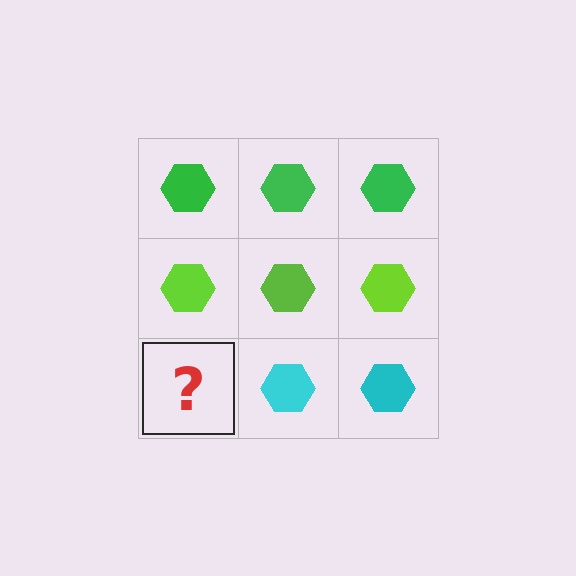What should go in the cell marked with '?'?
The missing cell should contain a cyan hexagon.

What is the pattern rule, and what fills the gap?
The rule is that each row has a consistent color. The gap should be filled with a cyan hexagon.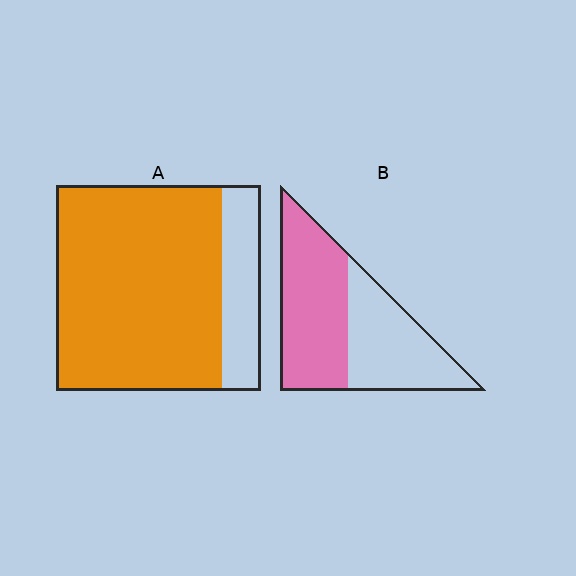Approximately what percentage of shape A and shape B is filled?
A is approximately 80% and B is approximately 55%.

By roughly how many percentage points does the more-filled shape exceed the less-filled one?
By roughly 25 percentage points (A over B).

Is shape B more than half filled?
Yes.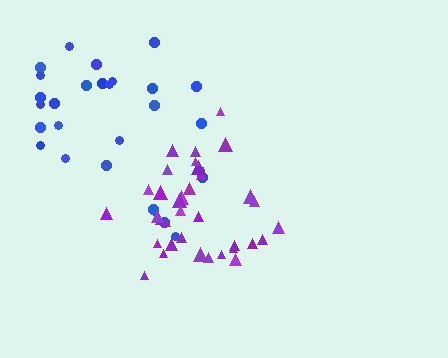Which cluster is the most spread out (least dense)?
Blue.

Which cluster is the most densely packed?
Purple.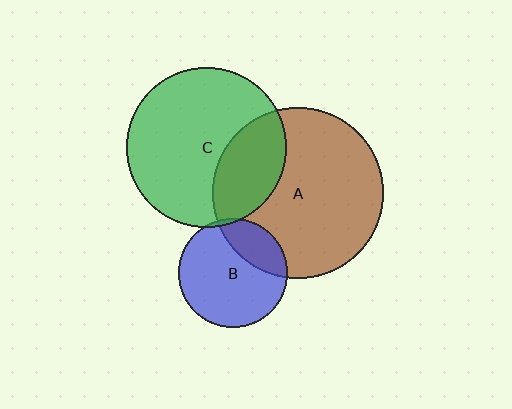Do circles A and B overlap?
Yes.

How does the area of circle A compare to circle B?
Approximately 2.4 times.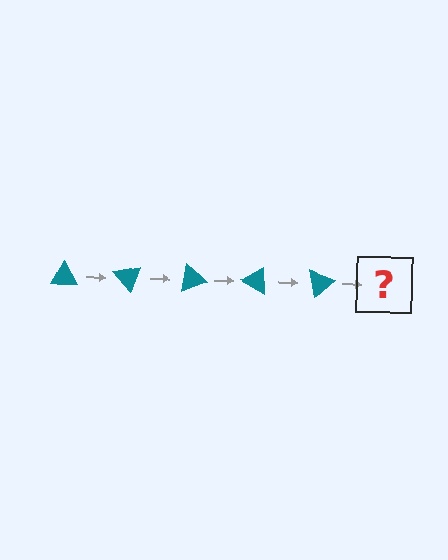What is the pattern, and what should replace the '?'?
The pattern is that the triangle rotates 50 degrees each step. The '?' should be a teal triangle rotated 250 degrees.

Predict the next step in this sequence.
The next step is a teal triangle rotated 250 degrees.